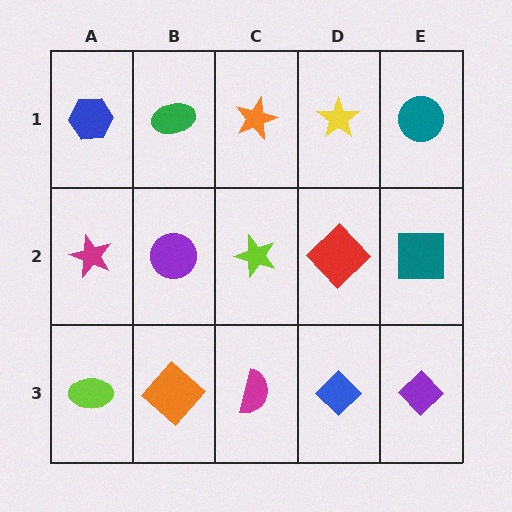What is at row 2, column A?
A magenta star.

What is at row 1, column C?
An orange star.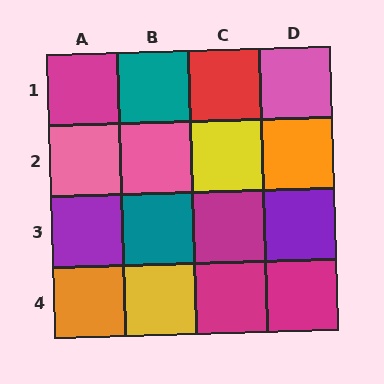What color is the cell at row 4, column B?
Yellow.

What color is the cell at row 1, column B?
Teal.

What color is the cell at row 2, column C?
Yellow.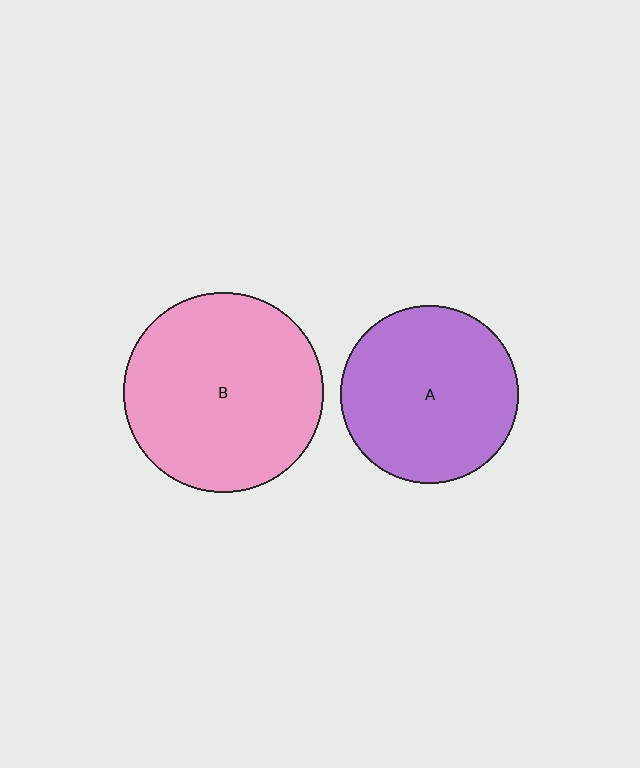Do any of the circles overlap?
No, none of the circles overlap.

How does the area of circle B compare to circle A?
Approximately 1.3 times.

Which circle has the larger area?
Circle B (pink).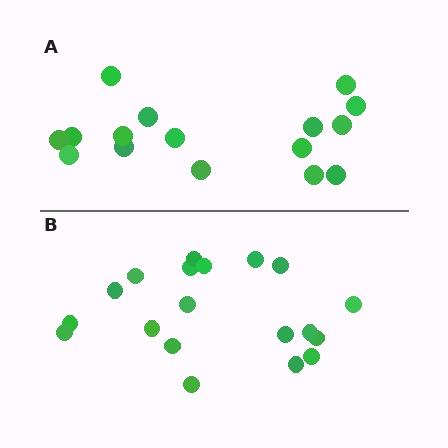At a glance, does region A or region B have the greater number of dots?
Region B (the bottom region) has more dots.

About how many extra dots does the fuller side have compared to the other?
Region B has just a few more — roughly 2 or 3 more dots than region A.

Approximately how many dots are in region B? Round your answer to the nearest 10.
About 20 dots. (The exact count is 19, which rounds to 20.)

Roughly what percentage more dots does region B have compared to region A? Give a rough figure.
About 20% more.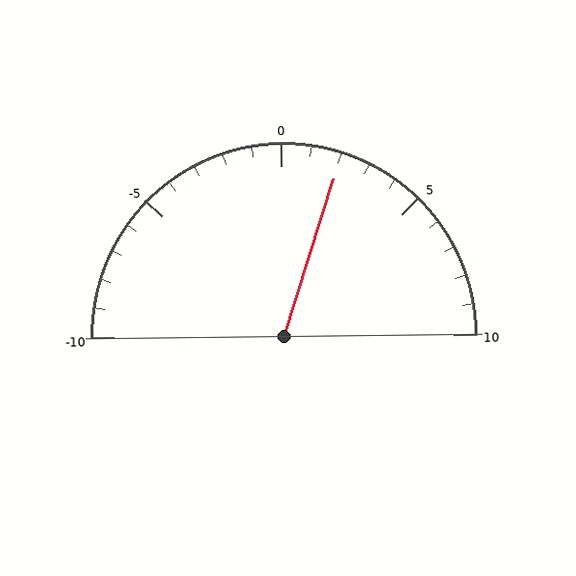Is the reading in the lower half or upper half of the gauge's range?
The reading is in the upper half of the range (-10 to 10).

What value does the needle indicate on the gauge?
The needle indicates approximately 2.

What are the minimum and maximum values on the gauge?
The gauge ranges from -10 to 10.